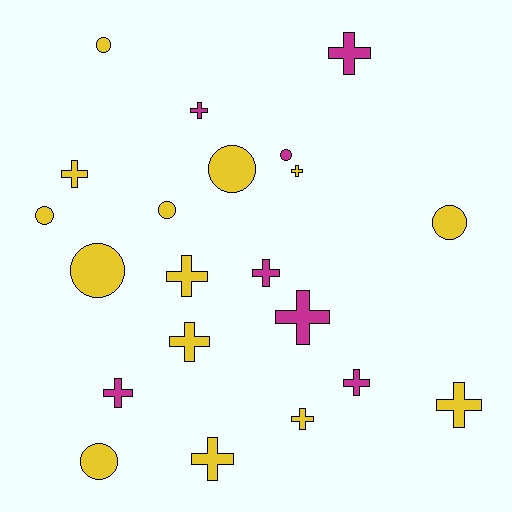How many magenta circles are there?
There is 1 magenta circle.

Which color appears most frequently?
Yellow, with 14 objects.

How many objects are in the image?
There are 21 objects.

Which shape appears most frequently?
Cross, with 13 objects.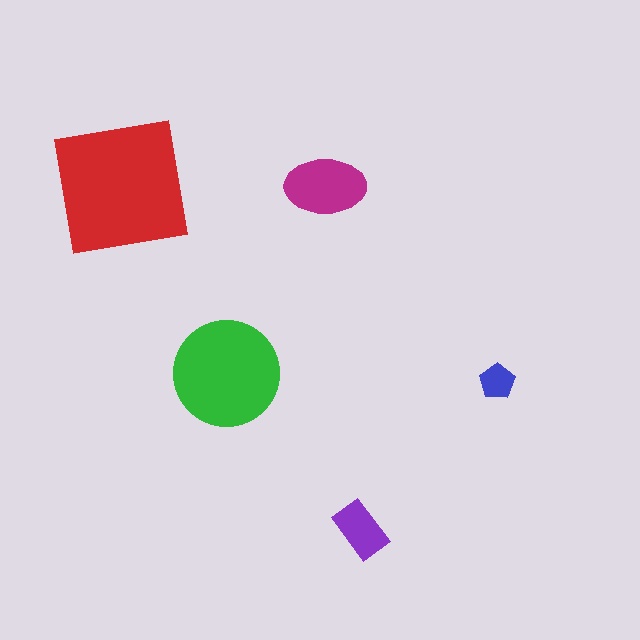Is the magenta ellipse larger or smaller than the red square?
Smaller.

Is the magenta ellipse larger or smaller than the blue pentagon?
Larger.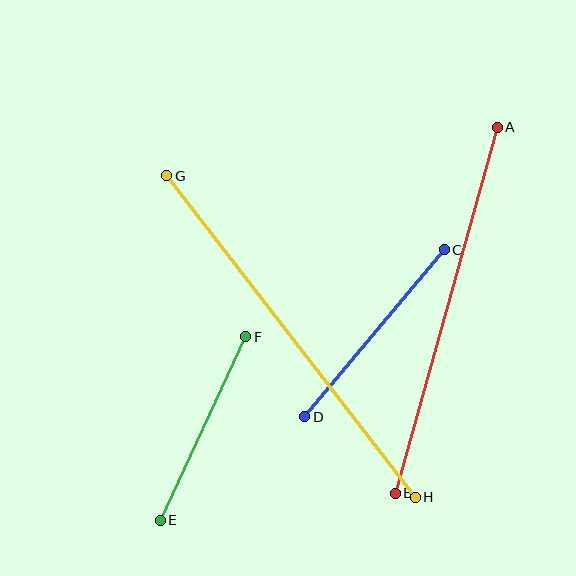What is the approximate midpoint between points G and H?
The midpoint is at approximately (291, 336) pixels.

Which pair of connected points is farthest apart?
Points G and H are farthest apart.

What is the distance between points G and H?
The distance is approximately 406 pixels.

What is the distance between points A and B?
The distance is approximately 380 pixels.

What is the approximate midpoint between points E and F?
The midpoint is at approximately (203, 429) pixels.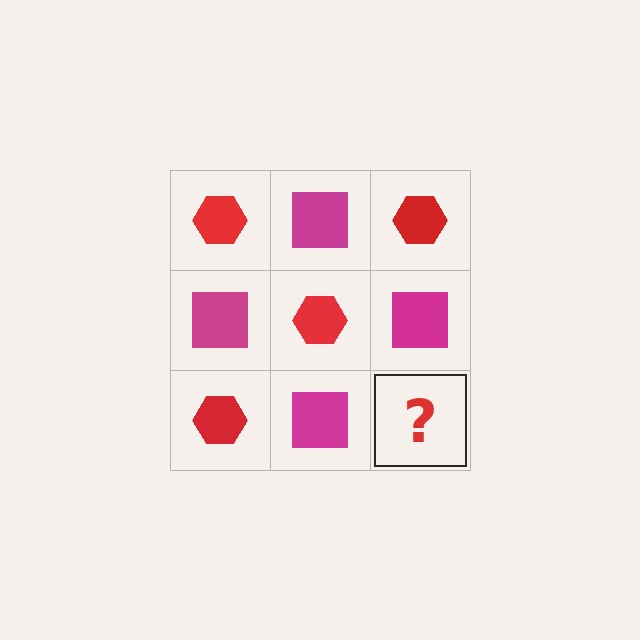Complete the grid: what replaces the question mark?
The question mark should be replaced with a red hexagon.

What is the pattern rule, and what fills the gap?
The rule is that it alternates red hexagon and magenta square in a checkerboard pattern. The gap should be filled with a red hexagon.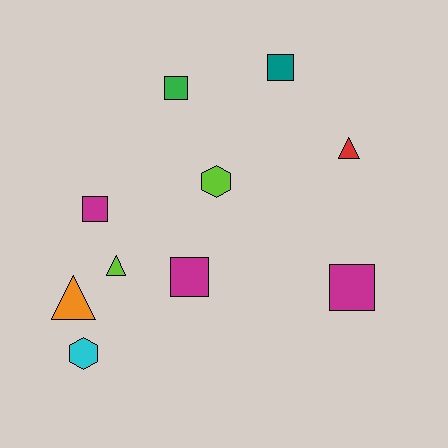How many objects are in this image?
There are 10 objects.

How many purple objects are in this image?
There are no purple objects.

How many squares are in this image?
There are 5 squares.